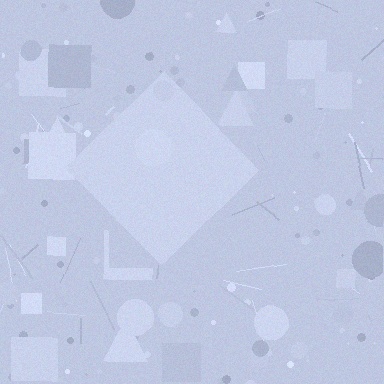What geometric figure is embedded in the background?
A diamond is embedded in the background.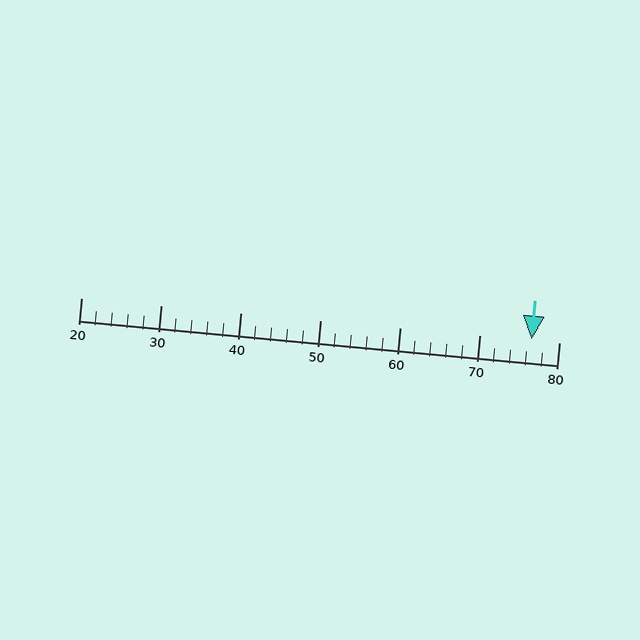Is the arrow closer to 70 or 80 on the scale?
The arrow is closer to 80.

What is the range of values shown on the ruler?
The ruler shows values from 20 to 80.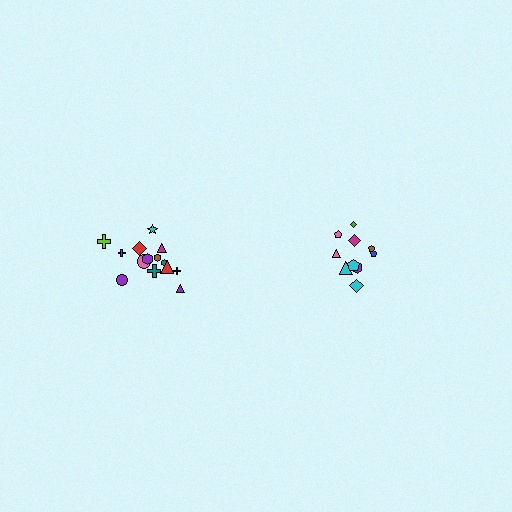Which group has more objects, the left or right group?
The left group.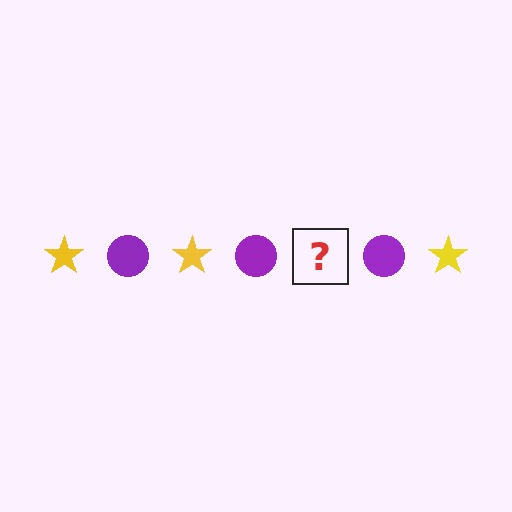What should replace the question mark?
The question mark should be replaced with a yellow star.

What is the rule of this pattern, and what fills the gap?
The rule is that the pattern alternates between yellow star and purple circle. The gap should be filled with a yellow star.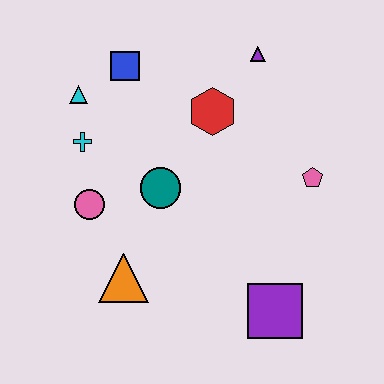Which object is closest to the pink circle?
The cyan cross is closest to the pink circle.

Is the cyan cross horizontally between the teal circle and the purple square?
No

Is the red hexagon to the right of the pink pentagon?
No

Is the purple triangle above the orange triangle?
Yes